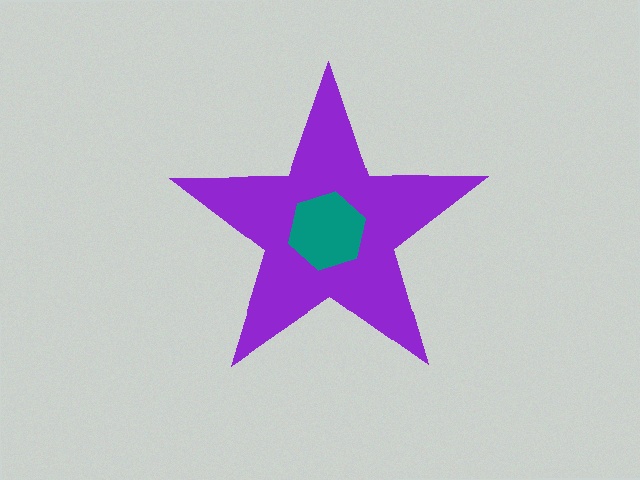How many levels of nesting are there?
2.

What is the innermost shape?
The teal hexagon.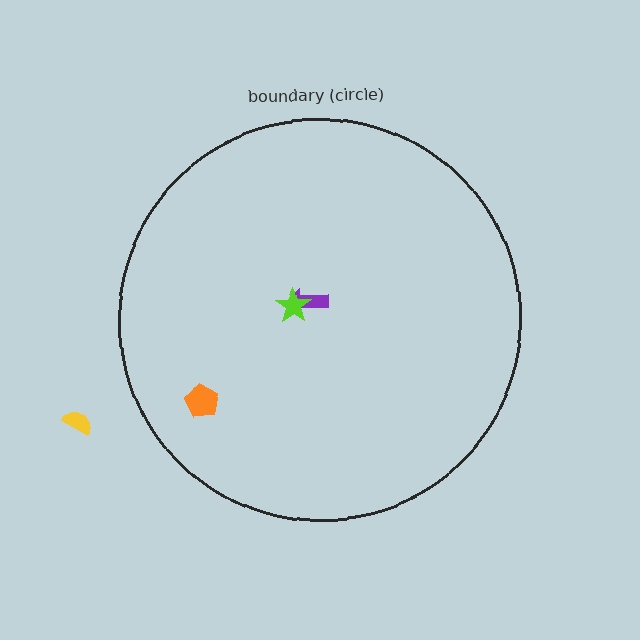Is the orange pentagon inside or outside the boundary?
Inside.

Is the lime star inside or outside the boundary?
Inside.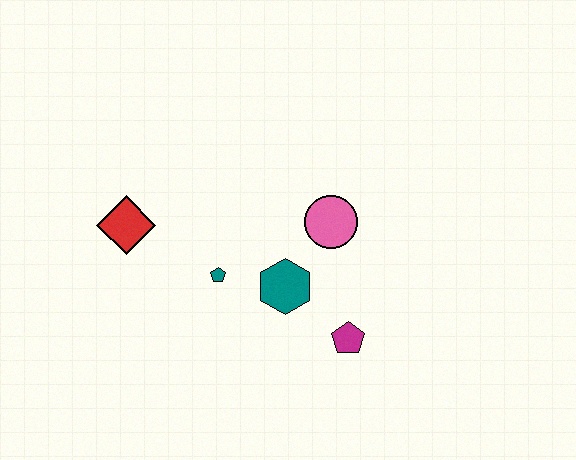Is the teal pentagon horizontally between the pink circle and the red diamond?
Yes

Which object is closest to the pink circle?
The teal hexagon is closest to the pink circle.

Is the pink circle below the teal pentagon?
No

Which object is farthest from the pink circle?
The red diamond is farthest from the pink circle.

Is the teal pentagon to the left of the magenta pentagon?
Yes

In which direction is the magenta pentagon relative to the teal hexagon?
The magenta pentagon is to the right of the teal hexagon.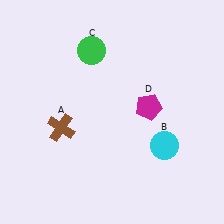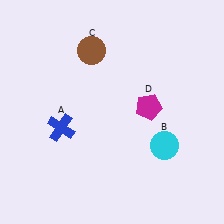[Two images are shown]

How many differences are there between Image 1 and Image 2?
There are 2 differences between the two images.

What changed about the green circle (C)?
In Image 1, C is green. In Image 2, it changed to brown.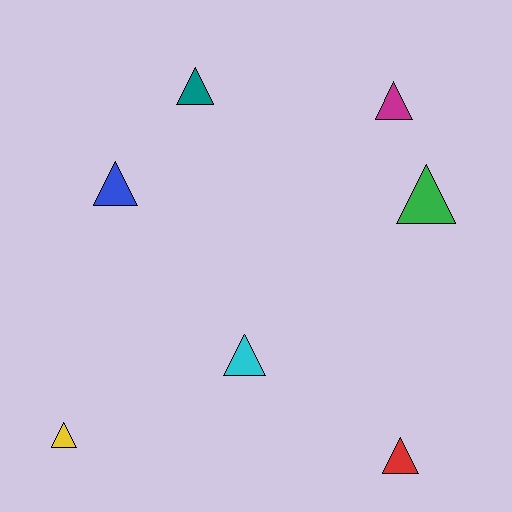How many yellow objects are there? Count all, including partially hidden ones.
There is 1 yellow object.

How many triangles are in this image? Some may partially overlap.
There are 7 triangles.